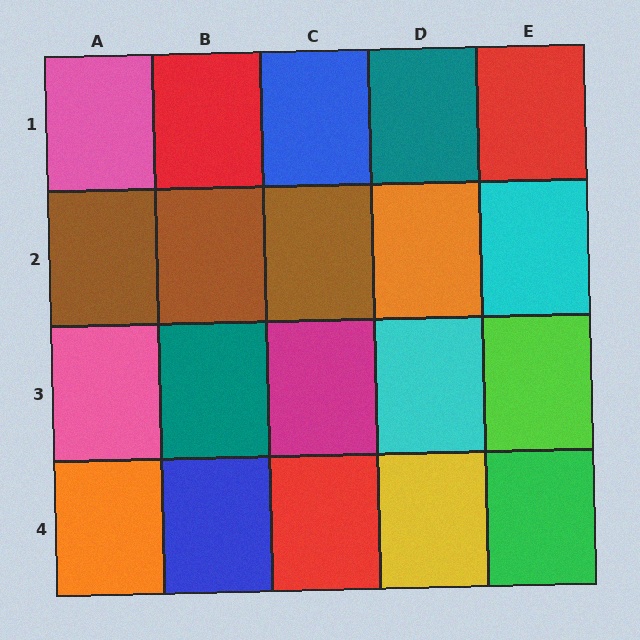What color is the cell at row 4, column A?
Orange.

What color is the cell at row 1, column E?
Red.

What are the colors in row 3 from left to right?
Pink, teal, magenta, cyan, lime.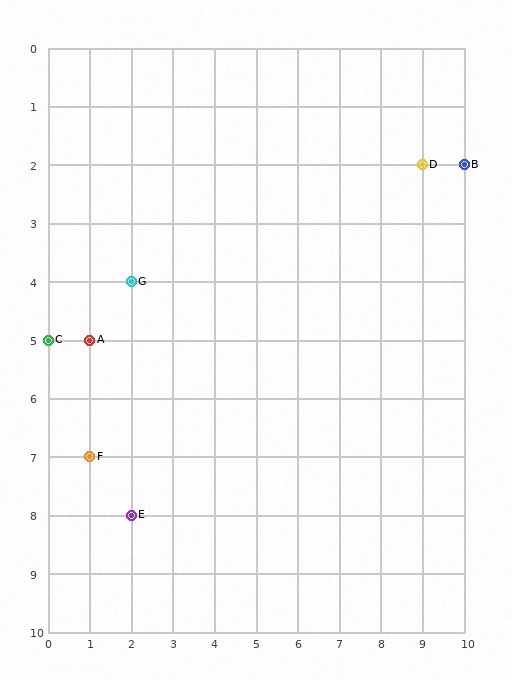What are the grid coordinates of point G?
Point G is at grid coordinates (2, 4).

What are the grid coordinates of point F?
Point F is at grid coordinates (1, 7).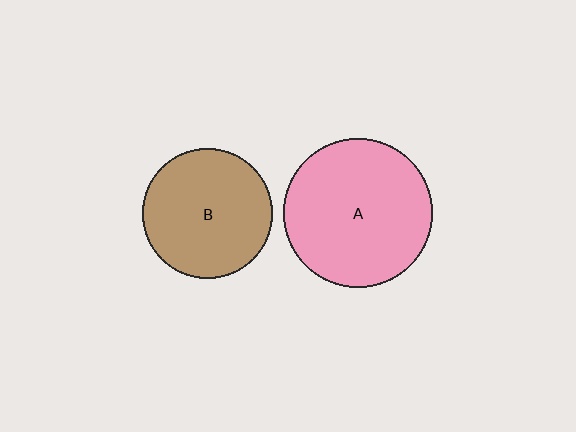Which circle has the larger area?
Circle A (pink).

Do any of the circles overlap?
No, none of the circles overlap.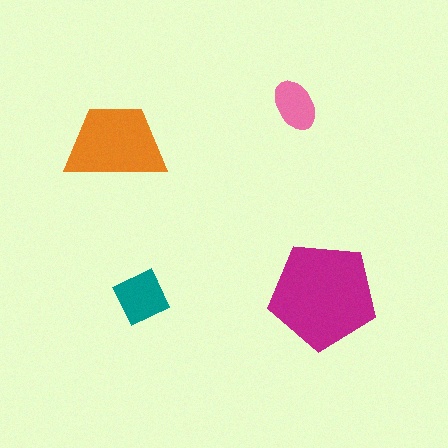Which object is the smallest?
The pink ellipse.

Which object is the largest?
The magenta pentagon.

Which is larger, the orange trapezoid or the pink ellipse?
The orange trapezoid.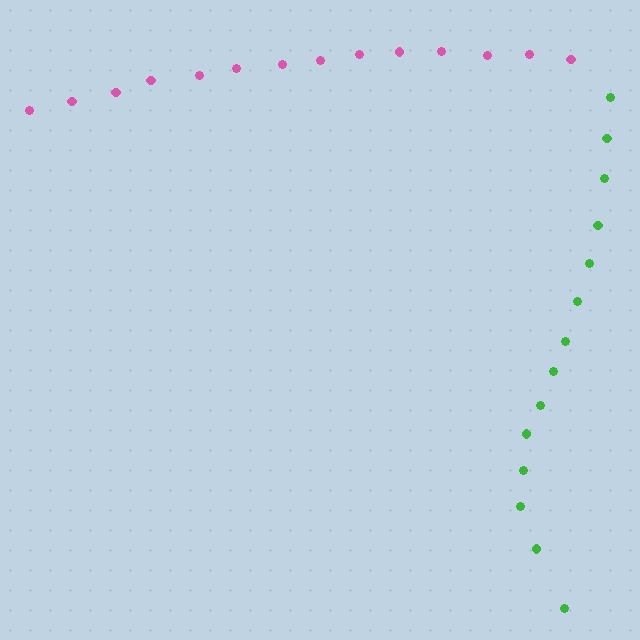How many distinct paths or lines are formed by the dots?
There are 2 distinct paths.